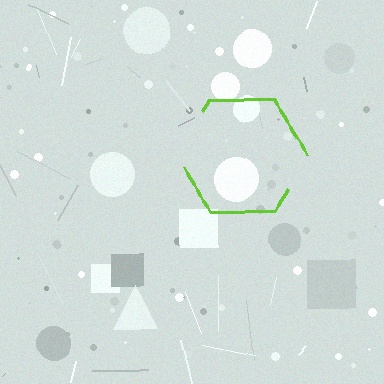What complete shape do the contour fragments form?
The contour fragments form a hexagon.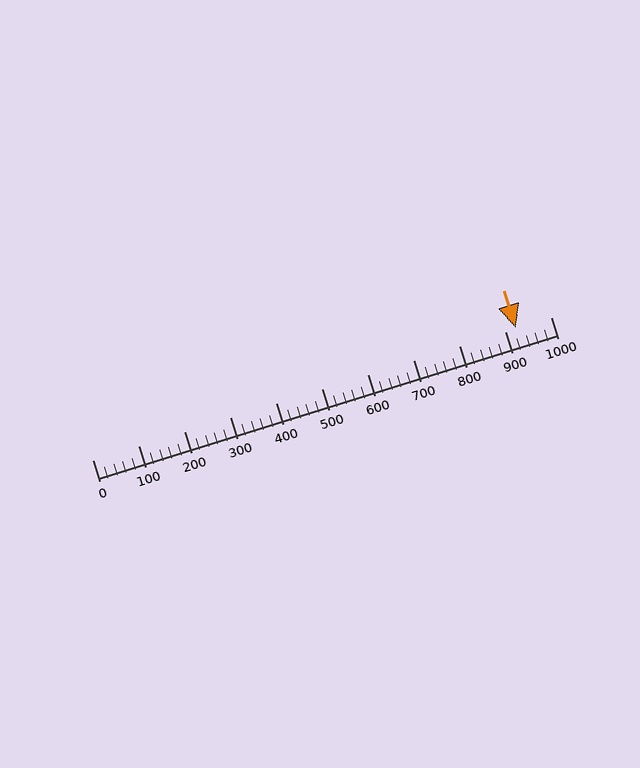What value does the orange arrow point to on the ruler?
The orange arrow points to approximately 924.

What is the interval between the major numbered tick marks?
The major tick marks are spaced 100 units apart.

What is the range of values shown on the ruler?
The ruler shows values from 0 to 1000.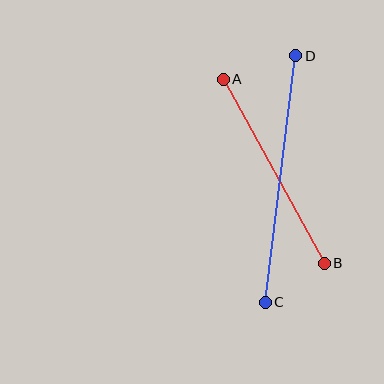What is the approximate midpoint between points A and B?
The midpoint is at approximately (274, 171) pixels.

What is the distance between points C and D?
The distance is approximately 248 pixels.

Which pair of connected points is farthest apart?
Points C and D are farthest apart.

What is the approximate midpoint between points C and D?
The midpoint is at approximately (280, 179) pixels.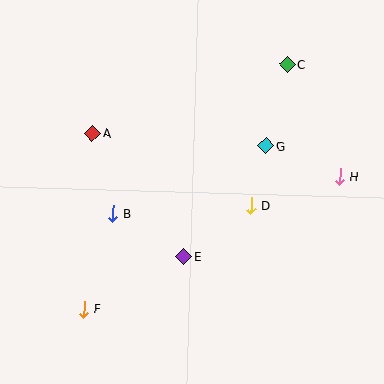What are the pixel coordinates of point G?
Point G is at (266, 146).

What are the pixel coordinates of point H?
Point H is at (340, 176).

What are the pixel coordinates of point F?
Point F is at (84, 309).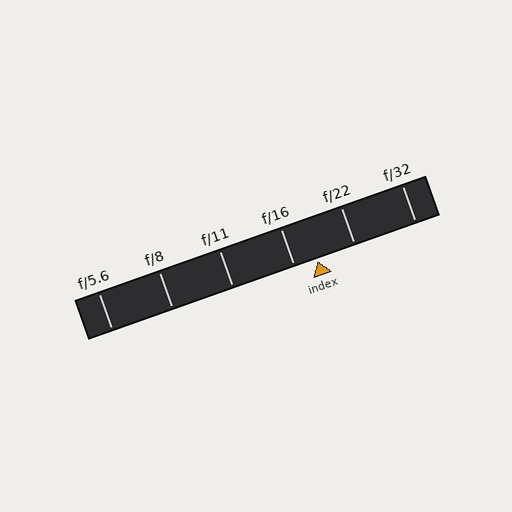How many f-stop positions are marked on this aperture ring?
There are 6 f-stop positions marked.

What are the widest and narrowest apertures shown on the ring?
The widest aperture shown is f/5.6 and the narrowest is f/32.